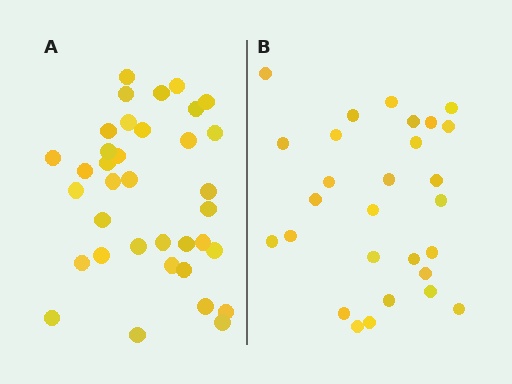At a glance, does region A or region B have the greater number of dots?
Region A (the left region) has more dots.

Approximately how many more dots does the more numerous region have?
Region A has roughly 8 or so more dots than region B.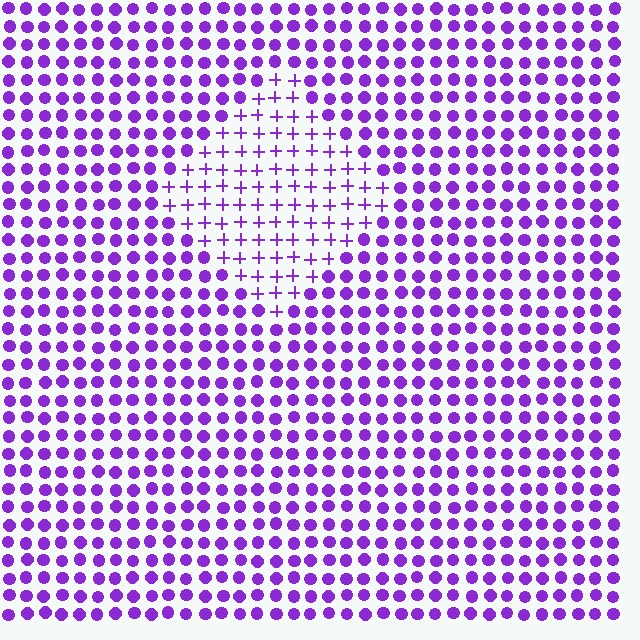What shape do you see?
I see a diamond.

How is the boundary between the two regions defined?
The boundary is defined by a change in element shape: plus signs inside vs. circles outside. All elements share the same color and spacing.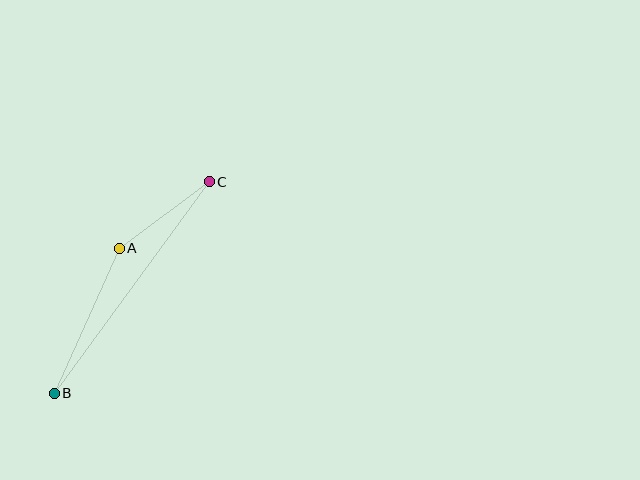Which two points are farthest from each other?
Points B and C are farthest from each other.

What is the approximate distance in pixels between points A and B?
The distance between A and B is approximately 159 pixels.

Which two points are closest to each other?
Points A and C are closest to each other.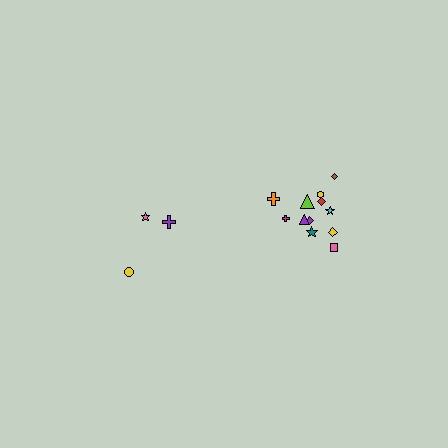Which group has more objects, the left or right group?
The right group.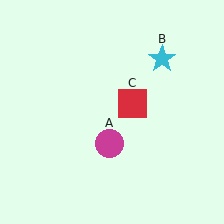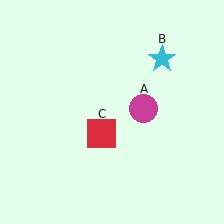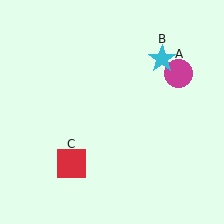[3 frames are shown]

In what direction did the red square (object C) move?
The red square (object C) moved down and to the left.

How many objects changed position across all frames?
2 objects changed position: magenta circle (object A), red square (object C).